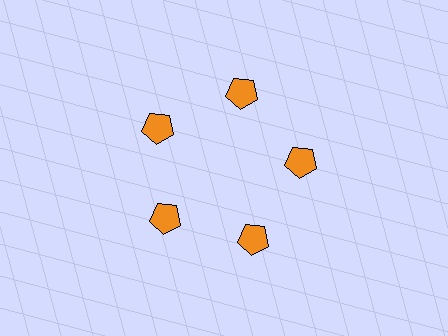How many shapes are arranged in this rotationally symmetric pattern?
There are 5 shapes, arranged in 5 groups of 1.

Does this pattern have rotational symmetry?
Yes, this pattern has 5-fold rotational symmetry. It looks the same after rotating 72 degrees around the center.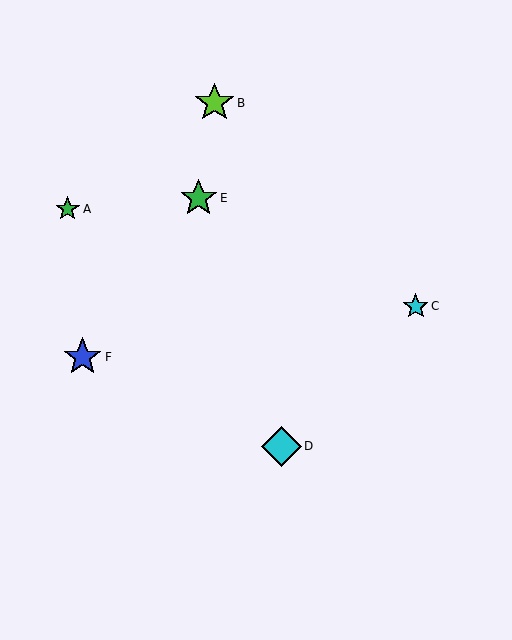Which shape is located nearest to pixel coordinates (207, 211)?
The green star (labeled E) at (199, 198) is nearest to that location.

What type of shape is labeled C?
Shape C is a cyan star.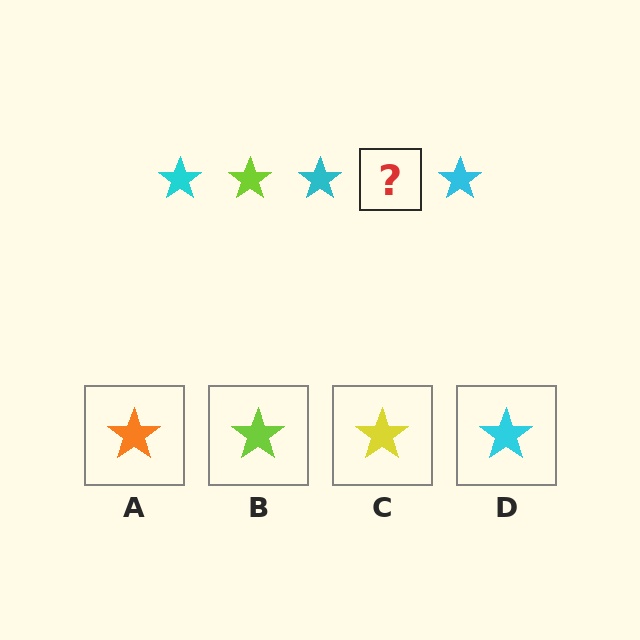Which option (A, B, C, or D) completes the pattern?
B.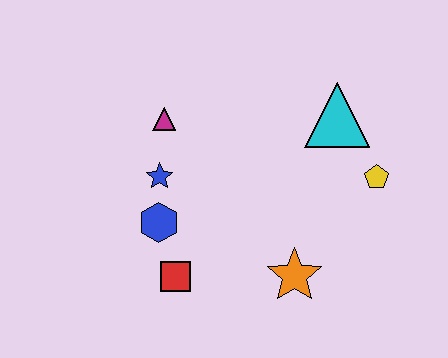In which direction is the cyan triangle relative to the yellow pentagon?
The cyan triangle is above the yellow pentagon.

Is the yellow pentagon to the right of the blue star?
Yes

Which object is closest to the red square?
The blue hexagon is closest to the red square.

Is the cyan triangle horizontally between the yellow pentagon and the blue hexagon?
Yes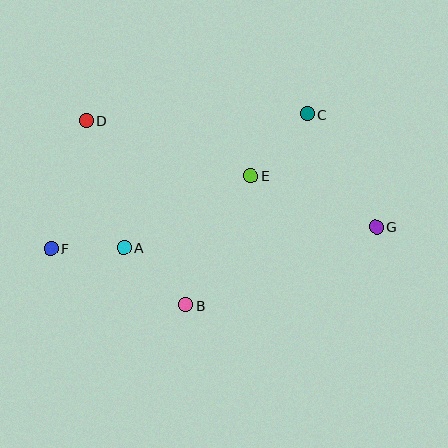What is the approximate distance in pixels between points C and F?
The distance between C and F is approximately 290 pixels.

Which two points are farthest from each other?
Points F and G are farthest from each other.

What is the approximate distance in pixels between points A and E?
The distance between A and E is approximately 146 pixels.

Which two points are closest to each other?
Points A and F are closest to each other.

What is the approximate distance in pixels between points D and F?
The distance between D and F is approximately 133 pixels.